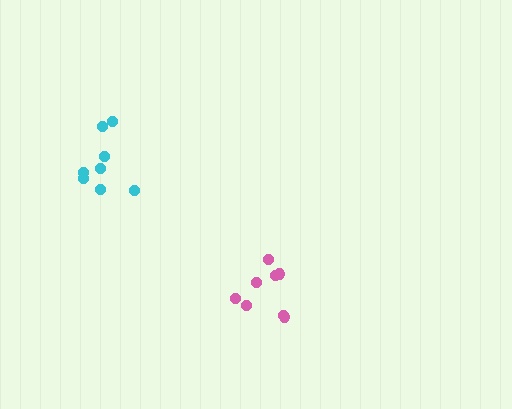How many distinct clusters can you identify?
There are 2 distinct clusters.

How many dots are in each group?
Group 1: 8 dots, Group 2: 8 dots (16 total).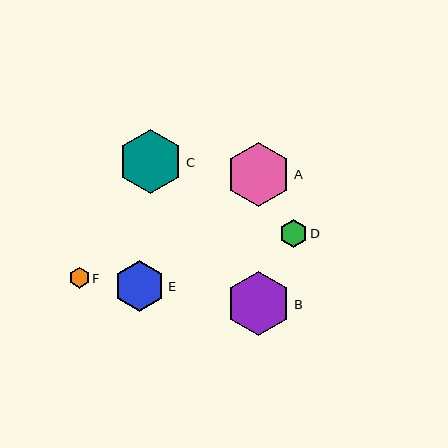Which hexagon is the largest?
Hexagon A is the largest with a size of approximately 64 pixels.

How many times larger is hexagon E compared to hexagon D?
Hexagon E is approximately 1.8 times the size of hexagon D.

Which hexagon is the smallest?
Hexagon F is the smallest with a size of approximately 20 pixels.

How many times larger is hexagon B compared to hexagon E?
Hexagon B is approximately 1.3 times the size of hexagon E.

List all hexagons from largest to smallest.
From largest to smallest: A, B, C, E, D, F.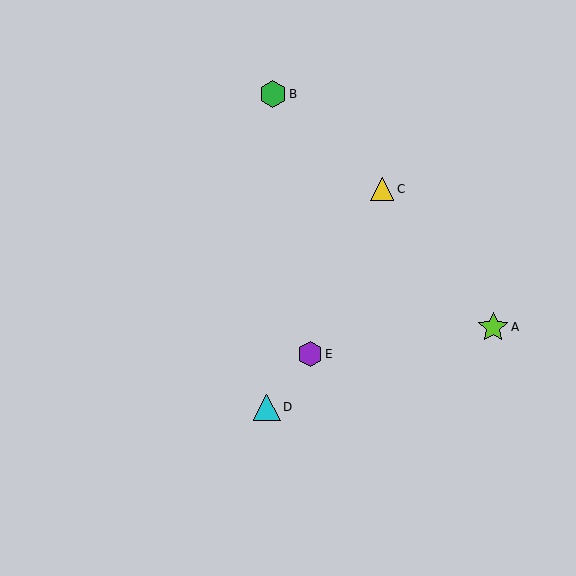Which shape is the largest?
The lime star (labeled A) is the largest.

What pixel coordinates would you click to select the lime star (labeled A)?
Click at (493, 327) to select the lime star A.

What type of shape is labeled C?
Shape C is a yellow triangle.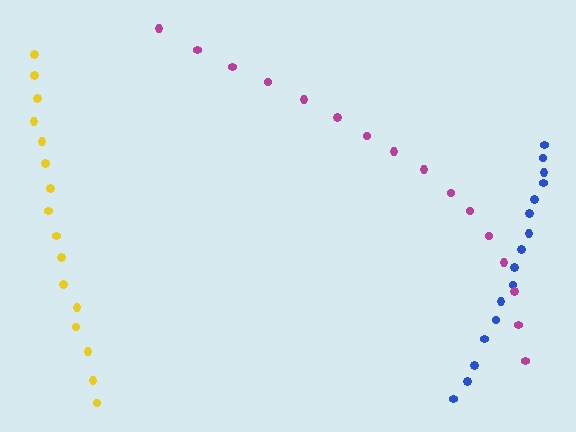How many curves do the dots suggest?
There are 3 distinct paths.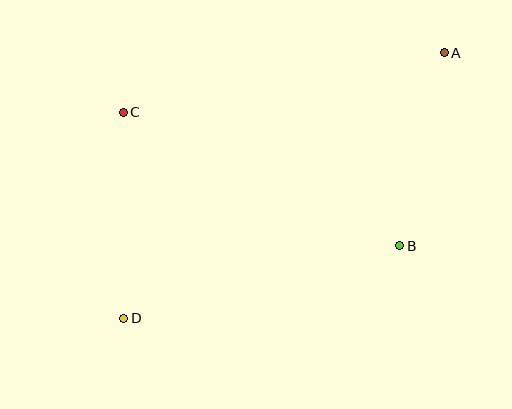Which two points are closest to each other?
Points A and B are closest to each other.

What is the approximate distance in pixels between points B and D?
The distance between B and D is approximately 285 pixels.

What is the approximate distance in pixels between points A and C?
The distance between A and C is approximately 326 pixels.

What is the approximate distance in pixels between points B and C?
The distance between B and C is approximately 307 pixels.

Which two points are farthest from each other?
Points A and D are farthest from each other.